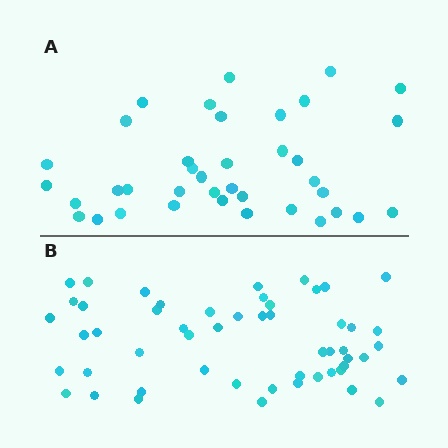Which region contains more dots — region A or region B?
Region B (the bottom region) has more dots.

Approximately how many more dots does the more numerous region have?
Region B has approximately 15 more dots than region A.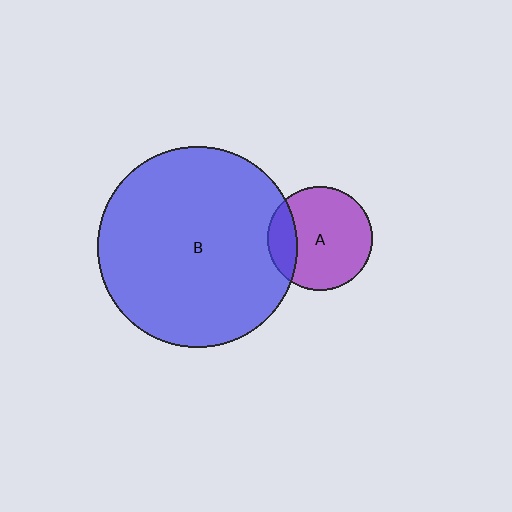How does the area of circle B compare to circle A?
Approximately 3.7 times.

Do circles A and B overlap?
Yes.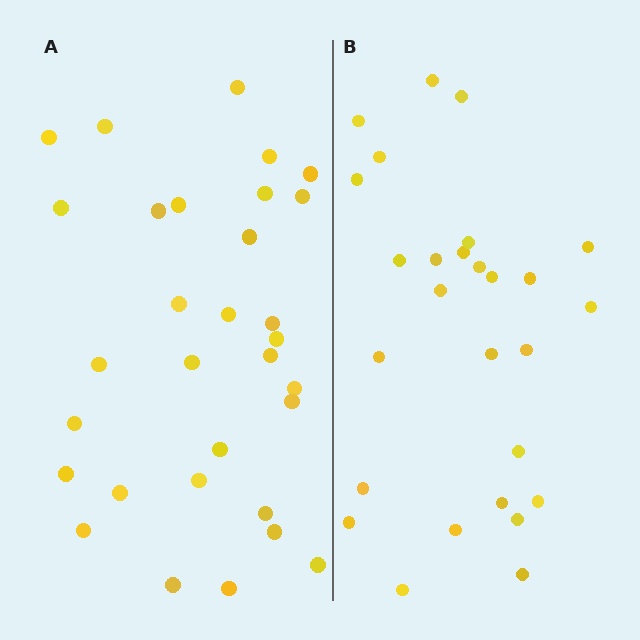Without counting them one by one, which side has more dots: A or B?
Region A (the left region) has more dots.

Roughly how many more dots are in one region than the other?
Region A has about 4 more dots than region B.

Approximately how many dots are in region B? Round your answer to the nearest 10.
About 30 dots. (The exact count is 27, which rounds to 30.)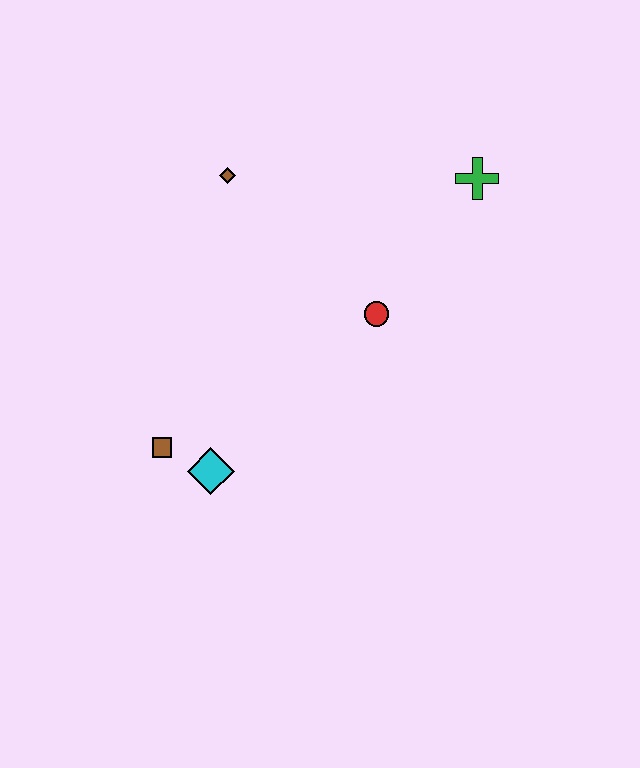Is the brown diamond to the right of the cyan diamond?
Yes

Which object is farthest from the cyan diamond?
The green cross is farthest from the cyan diamond.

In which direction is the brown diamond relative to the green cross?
The brown diamond is to the left of the green cross.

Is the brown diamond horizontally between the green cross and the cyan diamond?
Yes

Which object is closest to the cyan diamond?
The brown square is closest to the cyan diamond.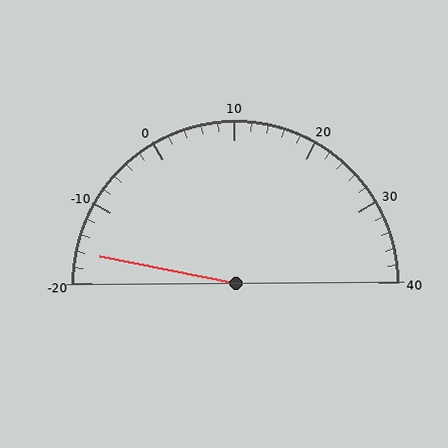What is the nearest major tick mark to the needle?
The nearest major tick mark is -20.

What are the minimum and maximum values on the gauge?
The gauge ranges from -20 to 40.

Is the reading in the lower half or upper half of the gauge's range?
The reading is in the lower half of the range (-20 to 40).